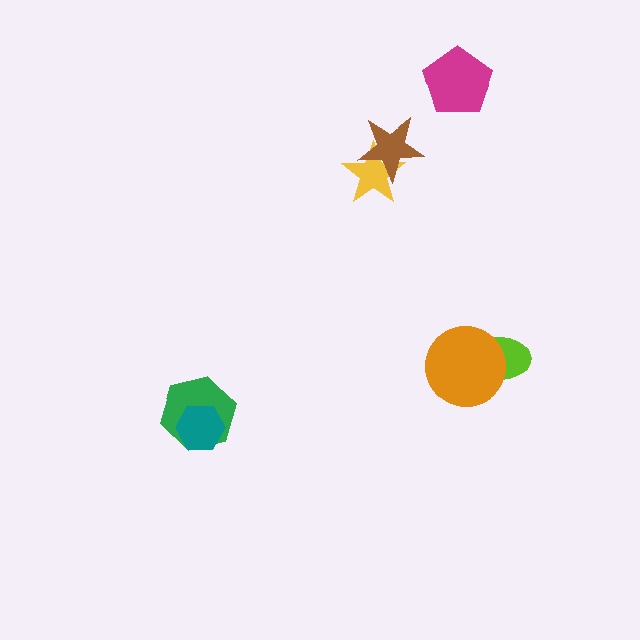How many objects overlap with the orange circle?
1 object overlaps with the orange circle.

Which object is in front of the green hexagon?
The teal hexagon is in front of the green hexagon.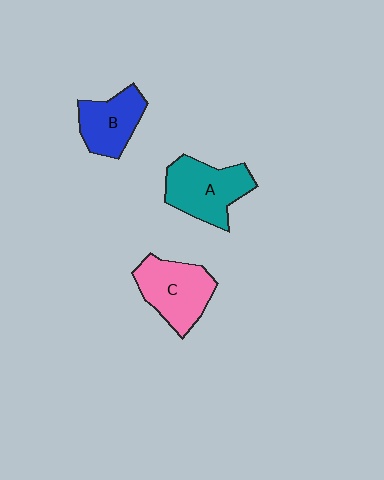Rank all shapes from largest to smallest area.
From largest to smallest: A (teal), C (pink), B (blue).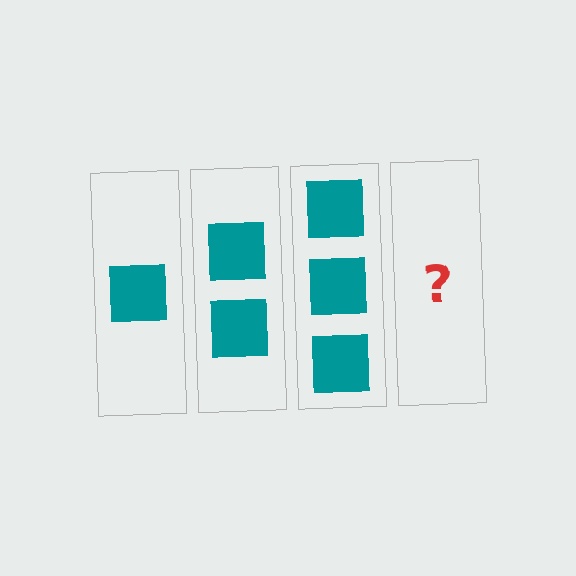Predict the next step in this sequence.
The next step is 4 squares.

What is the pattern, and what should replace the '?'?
The pattern is that each step adds one more square. The '?' should be 4 squares.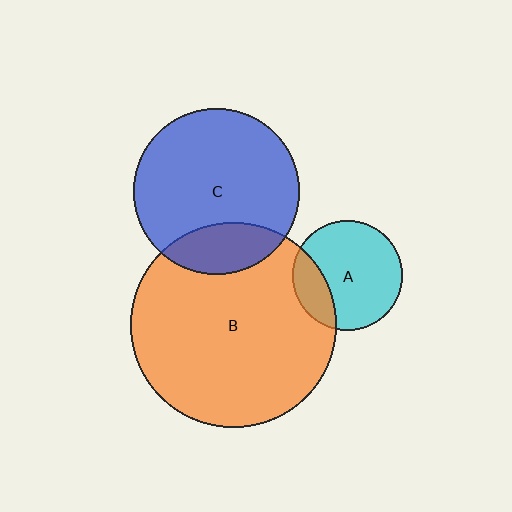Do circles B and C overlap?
Yes.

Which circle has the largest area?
Circle B (orange).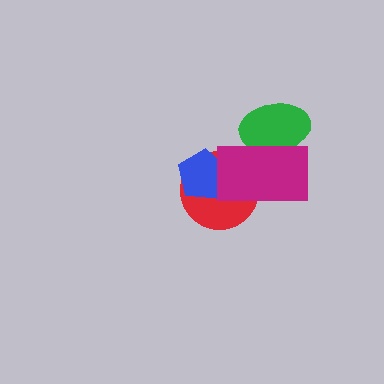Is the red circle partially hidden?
Yes, it is partially covered by another shape.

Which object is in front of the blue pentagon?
The magenta rectangle is in front of the blue pentagon.